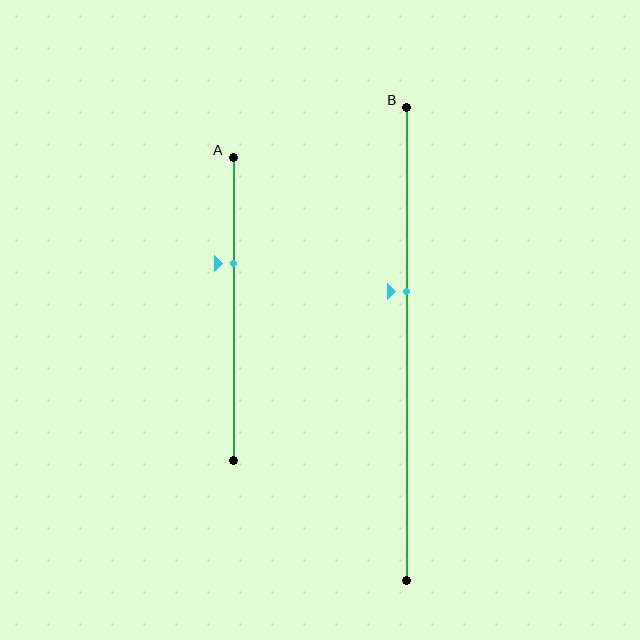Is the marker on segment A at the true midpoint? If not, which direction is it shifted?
No, the marker on segment A is shifted upward by about 15% of the segment length.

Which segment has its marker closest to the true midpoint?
Segment B has its marker closest to the true midpoint.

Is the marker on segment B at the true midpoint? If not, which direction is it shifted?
No, the marker on segment B is shifted upward by about 11% of the segment length.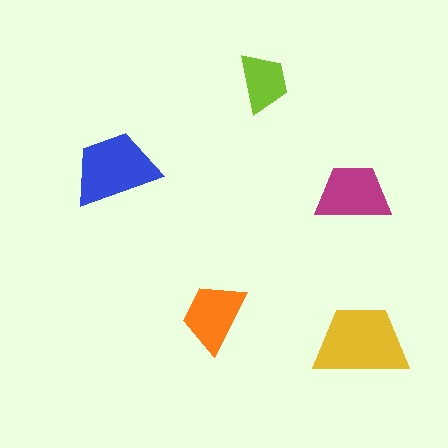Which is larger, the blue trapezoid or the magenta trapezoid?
The blue one.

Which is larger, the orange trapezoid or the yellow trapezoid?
The yellow one.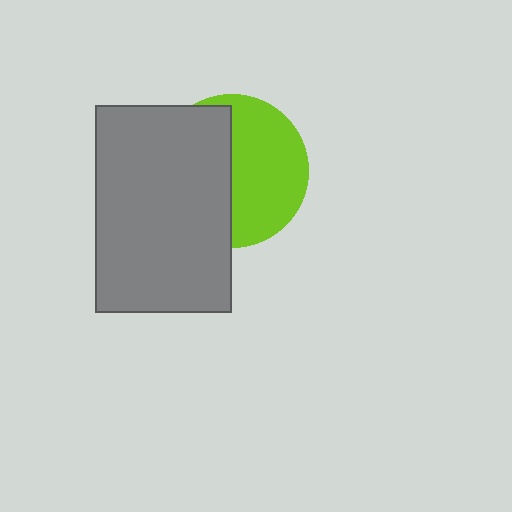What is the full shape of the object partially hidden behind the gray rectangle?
The partially hidden object is a lime circle.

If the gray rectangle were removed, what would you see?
You would see the complete lime circle.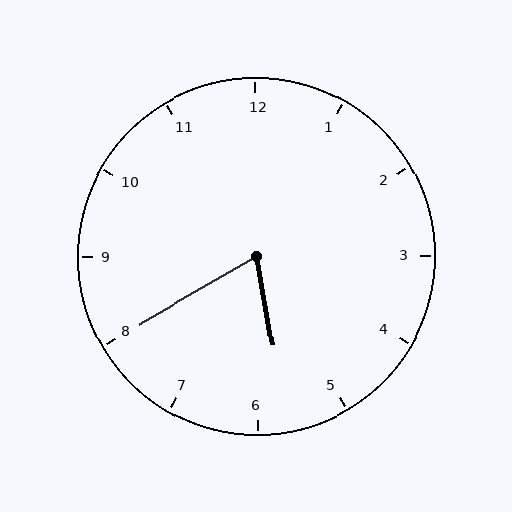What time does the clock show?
5:40.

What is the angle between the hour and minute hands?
Approximately 70 degrees.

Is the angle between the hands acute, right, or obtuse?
It is acute.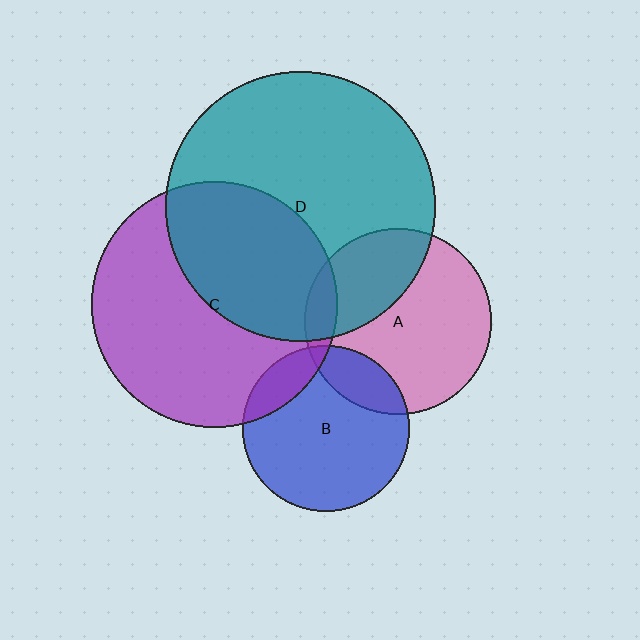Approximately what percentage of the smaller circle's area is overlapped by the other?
Approximately 15%.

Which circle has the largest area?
Circle D (teal).